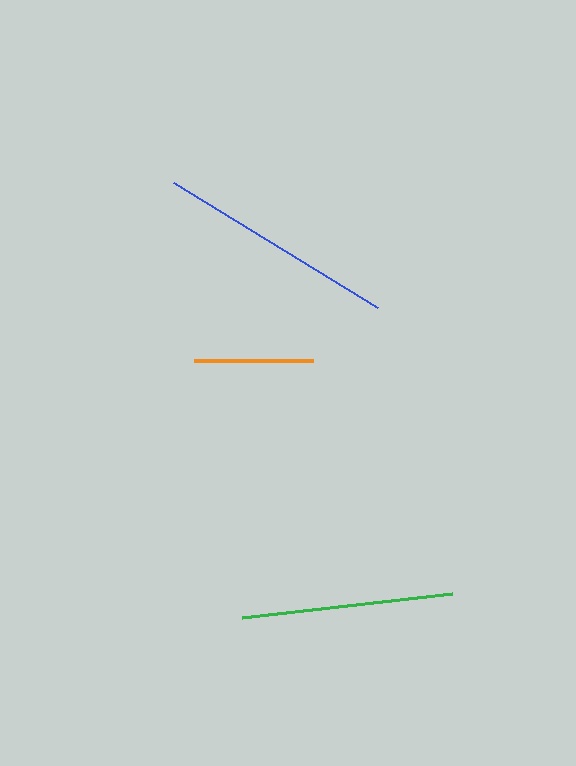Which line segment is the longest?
The blue line is the longest at approximately 240 pixels.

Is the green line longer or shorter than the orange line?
The green line is longer than the orange line.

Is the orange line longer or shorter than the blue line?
The blue line is longer than the orange line.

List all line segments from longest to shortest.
From longest to shortest: blue, green, orange.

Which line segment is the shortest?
The orange line is the shortest at approximately 119 pixels.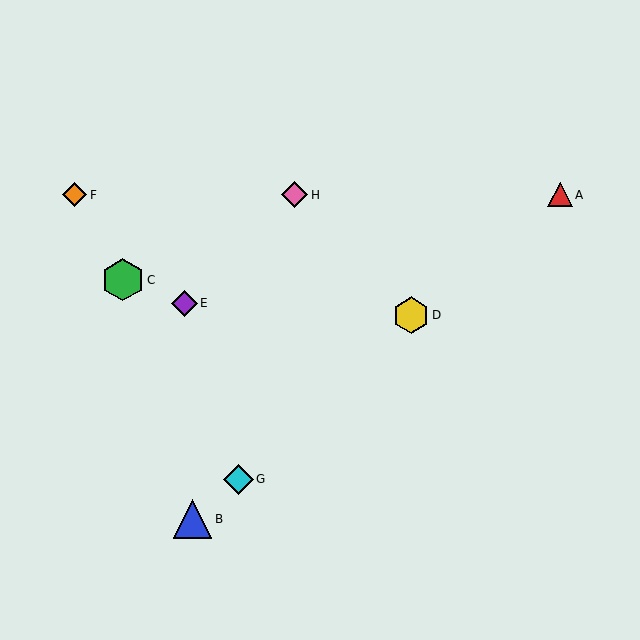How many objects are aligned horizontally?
3 objects (A, F, H) are aligned horizontally.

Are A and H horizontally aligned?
Yes, both are at y≈195.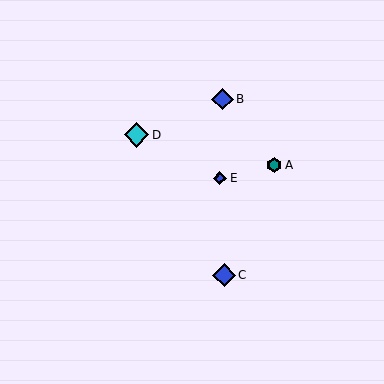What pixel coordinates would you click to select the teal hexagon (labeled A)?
Click at (274, 165) to select the teal hexagon A.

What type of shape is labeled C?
Shape C is a blue diamond.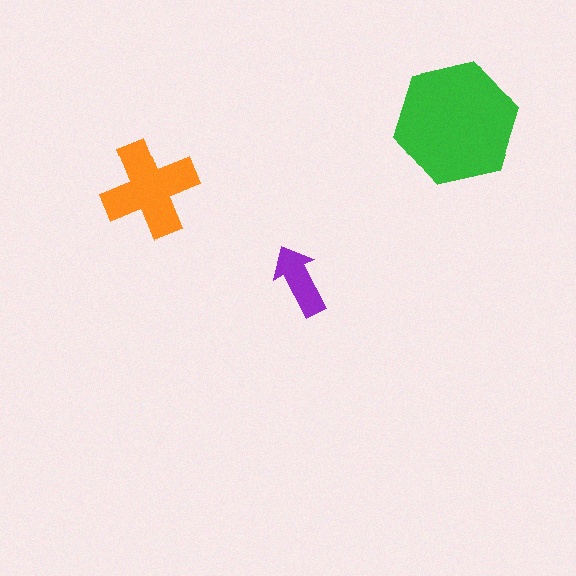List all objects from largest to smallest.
The green hexagon, the orange cross, the purple arrow.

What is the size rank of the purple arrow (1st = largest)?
3rd.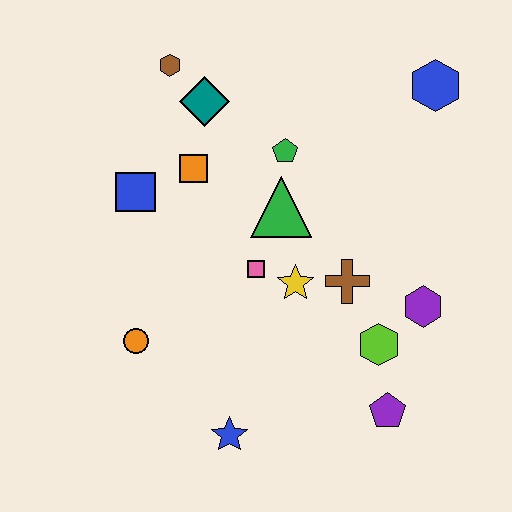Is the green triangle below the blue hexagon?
Yes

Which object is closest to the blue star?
The orange circle is closest to the blue star.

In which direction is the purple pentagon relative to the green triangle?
The purple pentagon is below the green triangle.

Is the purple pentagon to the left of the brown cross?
No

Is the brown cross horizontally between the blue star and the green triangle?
No